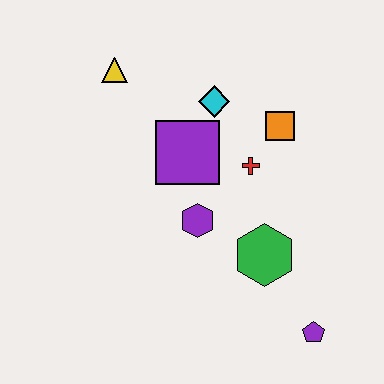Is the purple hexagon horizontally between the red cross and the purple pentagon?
No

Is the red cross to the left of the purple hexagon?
No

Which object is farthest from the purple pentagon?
The yellow triangle is farthest from the purple pentagon.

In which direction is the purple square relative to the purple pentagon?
The purple square is above the purple pentagon.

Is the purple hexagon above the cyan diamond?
No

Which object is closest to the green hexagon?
The purple hexagon is closest to the green hexagon.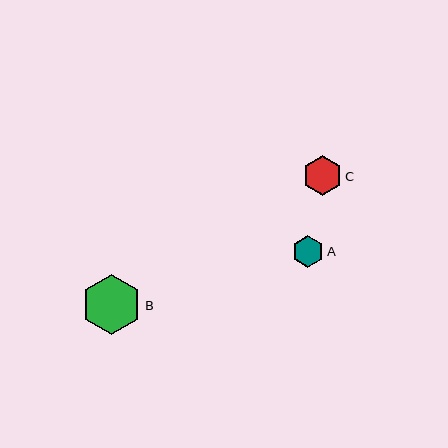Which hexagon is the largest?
Hexagon B is the largest with a size of approximately 61 pixels.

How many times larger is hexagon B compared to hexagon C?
Hexagon B is approximately 1.5 times the size of hexagon C.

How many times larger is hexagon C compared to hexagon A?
Hexagon C is approximately 1.2 times the size of hexagon A.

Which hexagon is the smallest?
Hexagon A is the smallest with a size of approximately 32 pixels.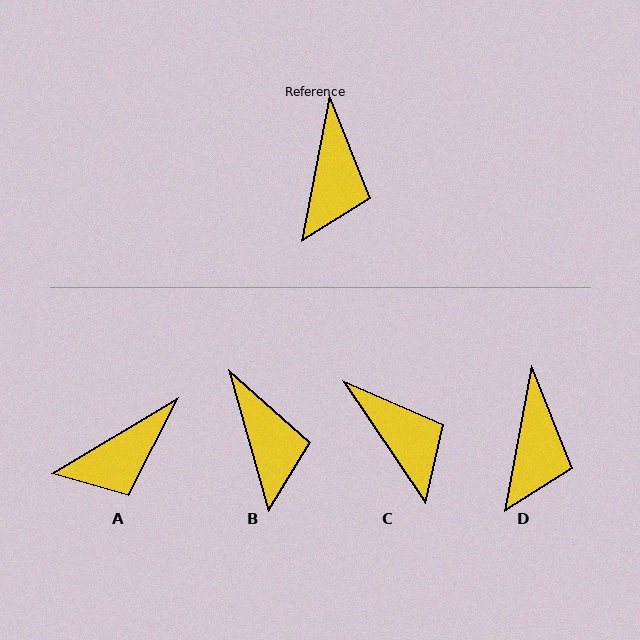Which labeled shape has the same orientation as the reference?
D.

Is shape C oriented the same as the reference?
No, it is off by about 44 degrees.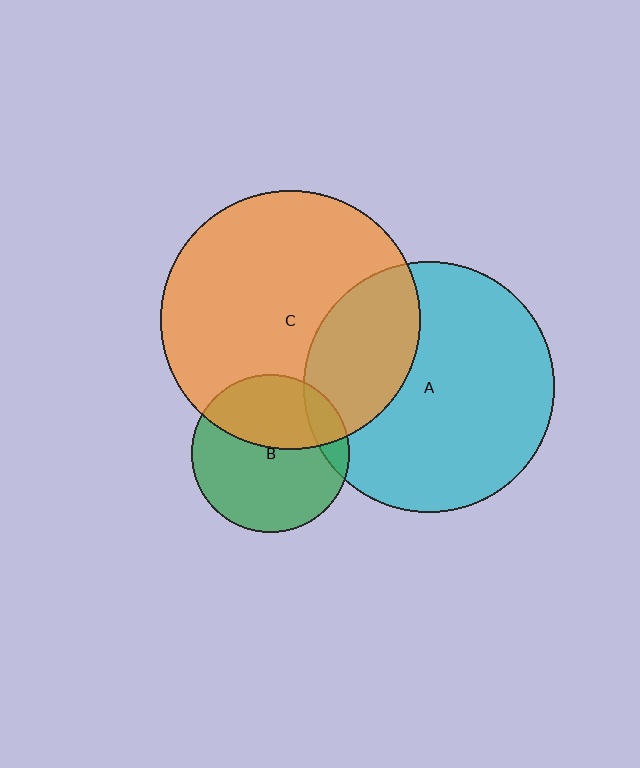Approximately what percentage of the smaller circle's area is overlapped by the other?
Approximately 10%.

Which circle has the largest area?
Circle C (orange).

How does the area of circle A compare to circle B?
Approximately 2.5 times.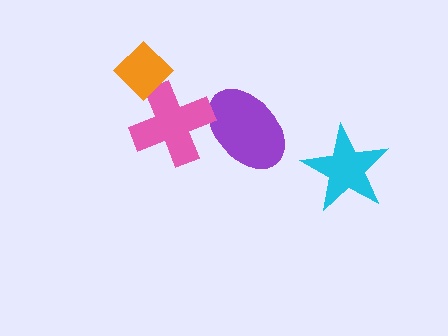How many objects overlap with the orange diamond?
1 object overlaps with the orange diamond.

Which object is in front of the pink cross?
The orange diamond is in front of the pink cross.